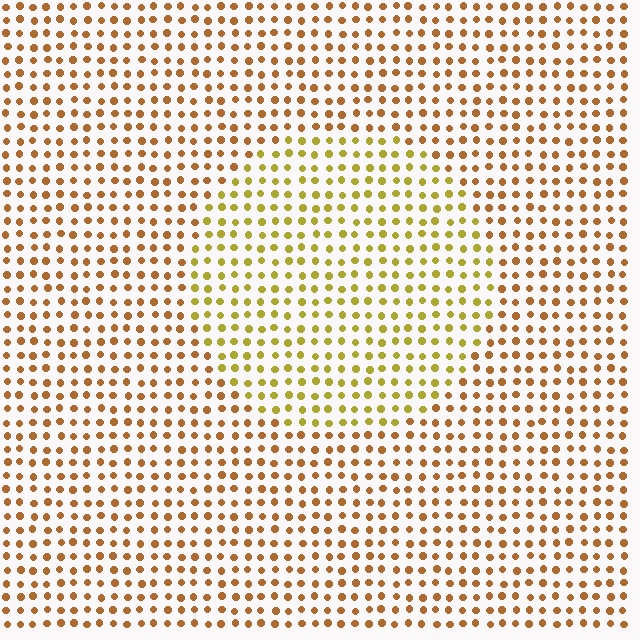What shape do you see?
I see a circle.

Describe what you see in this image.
The image is filled with small brown elements in a uniform arrangement. A circle-shaped region is visible where the elements are tinted to a slightly different hue, forming a subtle color boundary.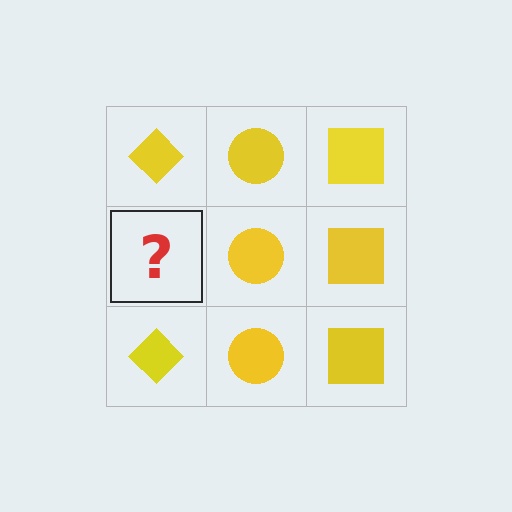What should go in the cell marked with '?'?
The missing cell should contain a yellow diamond.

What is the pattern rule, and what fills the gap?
The rule is that each column has a consistent shape. The gap should be filled with a yellow diamond.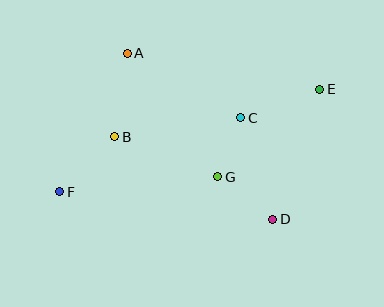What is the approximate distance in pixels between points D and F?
The distance between D and F is approximately 215 pixels.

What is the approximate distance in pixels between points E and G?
The distance between E and G is approximately 135 pixels.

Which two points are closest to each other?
Points C and G are closest to each other.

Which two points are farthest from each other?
Points E and F are farthest from each other.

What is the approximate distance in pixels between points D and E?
The distance between D and E is approximately 138 pixels.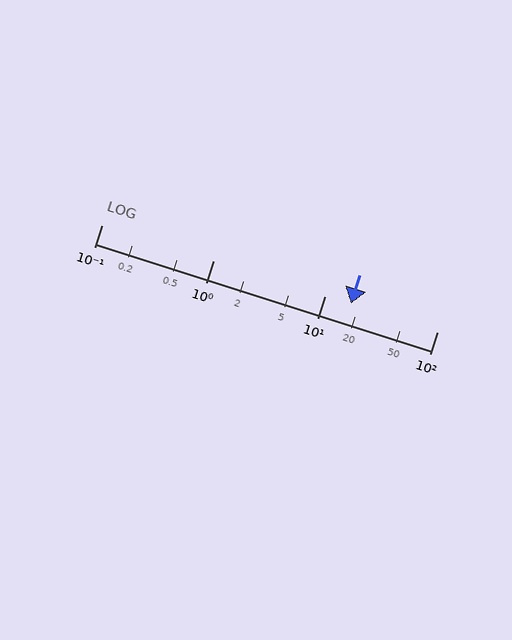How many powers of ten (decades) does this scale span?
The scale spans 3 decades, from 0.1 to 100.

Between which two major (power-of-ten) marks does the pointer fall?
The pointer is between 10 and 100.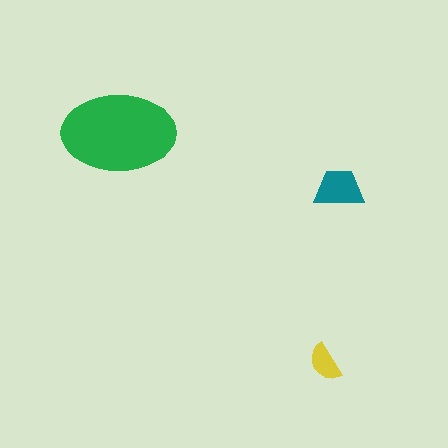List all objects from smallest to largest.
The yellow semicircle, the teal trapezoid, the green ellipse.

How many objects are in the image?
There are 3 objects in the image.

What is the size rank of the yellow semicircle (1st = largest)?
3rd.